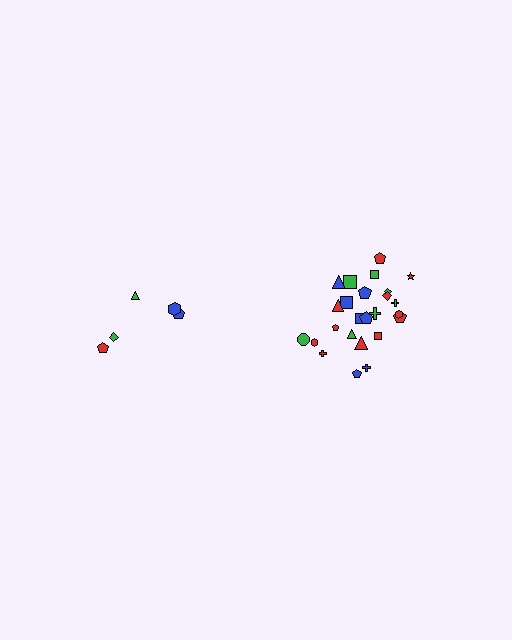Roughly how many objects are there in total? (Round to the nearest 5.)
Roughly 30 objects in total.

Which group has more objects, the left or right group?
The right group.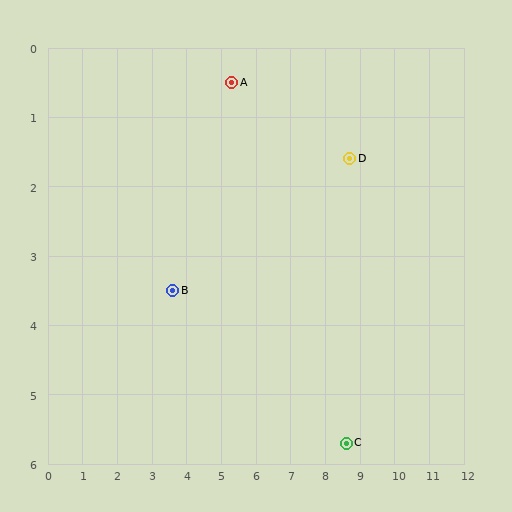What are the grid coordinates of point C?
Point C is at approximately (8.6, 5.7).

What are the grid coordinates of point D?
Point D is at approximately (8.7, 1.6).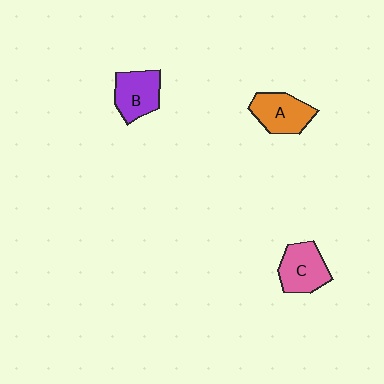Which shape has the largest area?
Shape A (orange).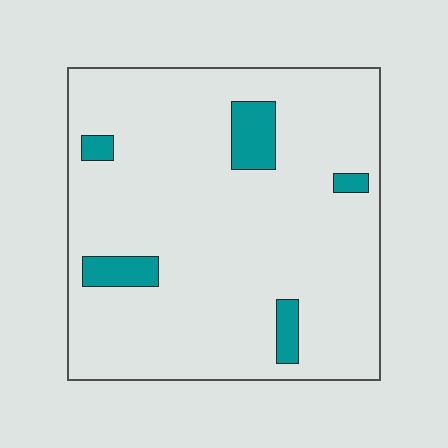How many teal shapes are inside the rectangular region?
5.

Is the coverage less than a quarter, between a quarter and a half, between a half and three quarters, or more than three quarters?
Less than a quarter.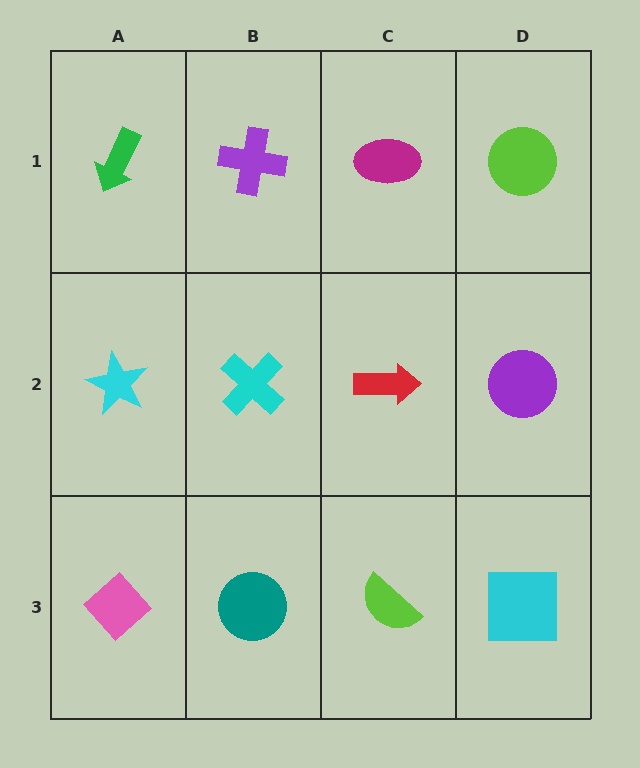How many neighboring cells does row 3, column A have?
2.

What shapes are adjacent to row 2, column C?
A magenta ellipse (row 1, column C), a lime semicircle (row 3, column C), a cyan cross (row 2, column B), a purple circle (row 2, column D).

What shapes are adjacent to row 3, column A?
A cyan star (row 2, column A), a teal circle (row 3, column B).